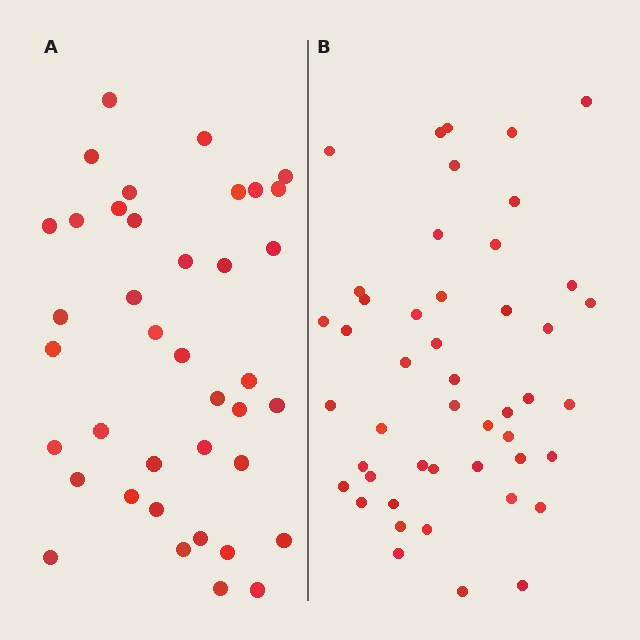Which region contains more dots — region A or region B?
Region B (the right region) has more dots.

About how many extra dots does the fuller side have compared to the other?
Region B has roughly 8 or so more dots than region A.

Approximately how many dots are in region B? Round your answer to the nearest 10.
About 50 dots. (The exact count is 47, which rounds to 50.)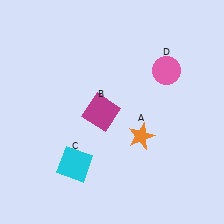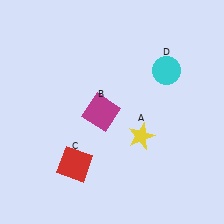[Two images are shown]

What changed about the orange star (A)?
In Image 1, A is orange. In Image 2, it changed to yellow.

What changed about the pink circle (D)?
In Image 1, D is pink. In Image 2, it changed to cyan.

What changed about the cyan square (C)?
In Image 1, C is cyan. In Image 2, it changed to red.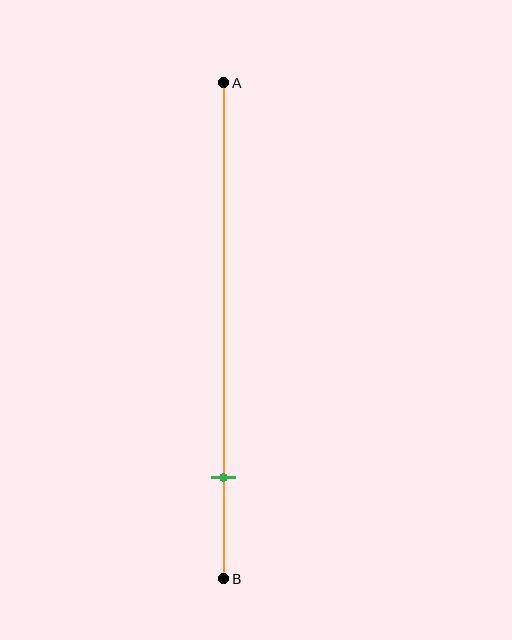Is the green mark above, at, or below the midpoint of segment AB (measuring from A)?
The green mark is below the midpoint of segment AB.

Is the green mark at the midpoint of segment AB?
No, the mark is at about 80% from A, not at the 50% midpoint.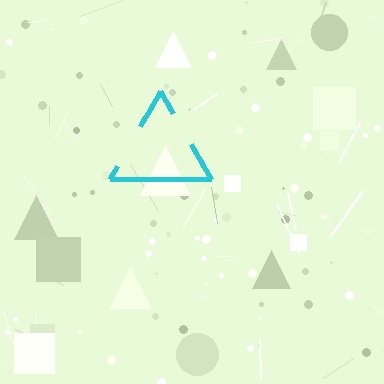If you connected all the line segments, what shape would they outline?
They would outline a triangle.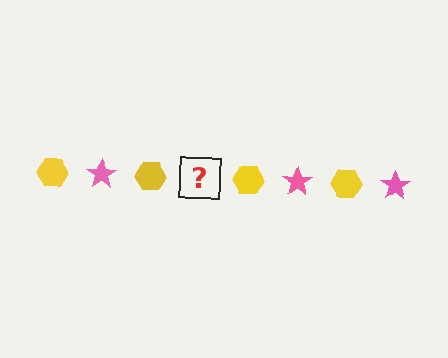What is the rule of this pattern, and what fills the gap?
The rule is that the pattern alternates between yellow hexagon and pink star. The gap should be filled with a pink star.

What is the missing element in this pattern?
The missing element is a pink star.